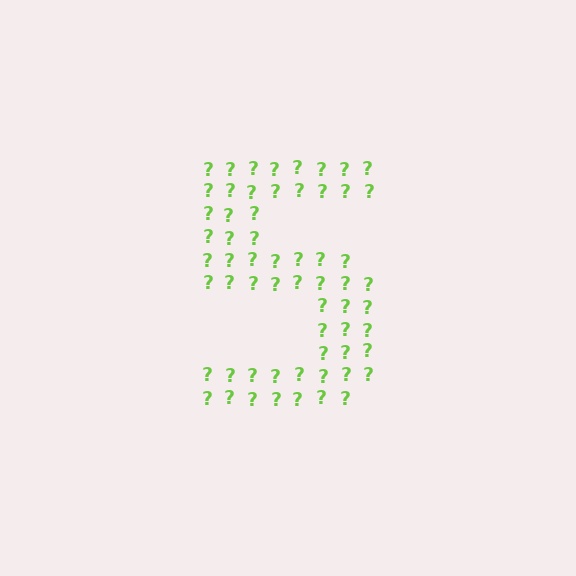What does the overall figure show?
The overall figure shows the digit 5.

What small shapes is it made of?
It is made of small question marks.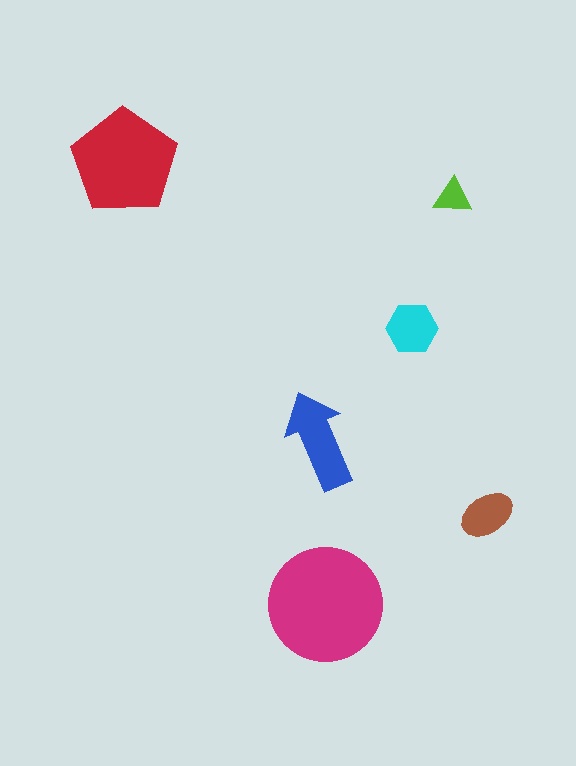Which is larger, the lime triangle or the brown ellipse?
The brown ellipse.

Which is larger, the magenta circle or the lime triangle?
The magenta circle.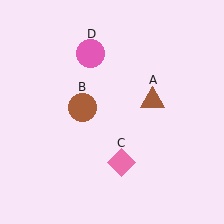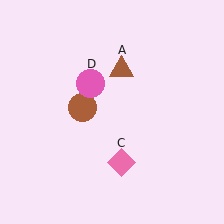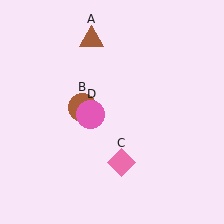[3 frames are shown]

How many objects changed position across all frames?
2 objects changed position: brown triangle (object A), pink circle (object D).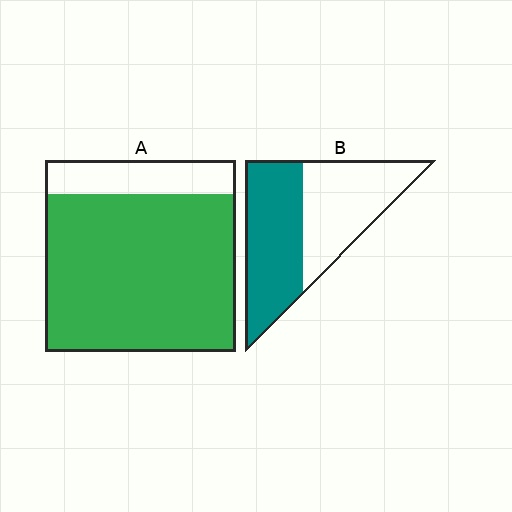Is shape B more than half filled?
Roughly half.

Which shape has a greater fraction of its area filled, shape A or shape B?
Shape A.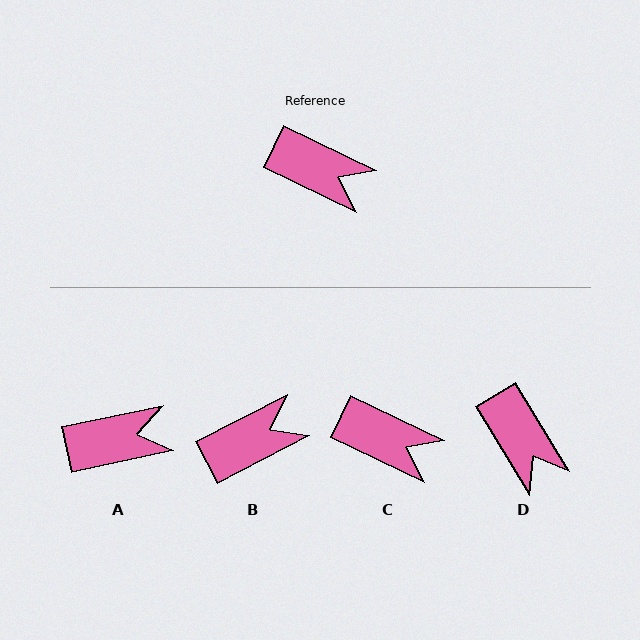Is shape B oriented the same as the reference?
No, it is off by about 53 degrees.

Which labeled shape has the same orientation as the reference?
C.